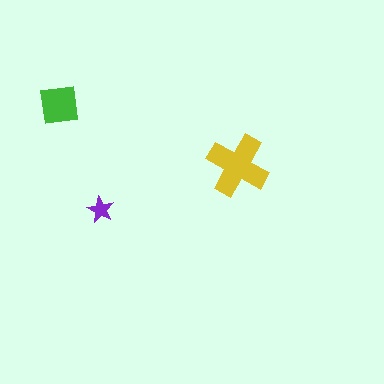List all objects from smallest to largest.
The purple star, the green square, the yellow cross.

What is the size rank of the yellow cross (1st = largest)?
1st.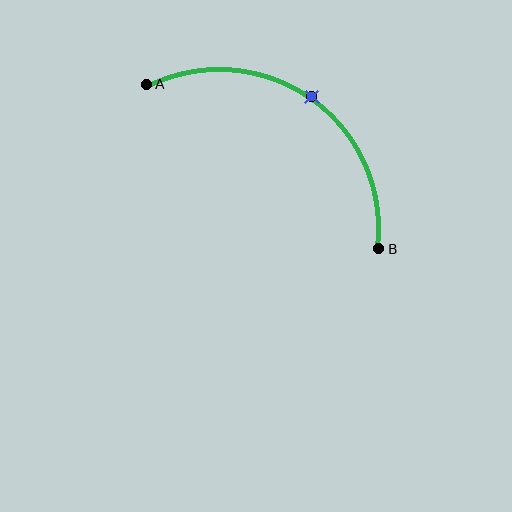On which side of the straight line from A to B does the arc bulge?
The arc bulges above and to the right of the straight line connecting A and B.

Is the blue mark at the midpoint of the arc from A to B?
Yes. The blue mark lies on the arc at equal arc-length from both A and B — it is the arc midpoint.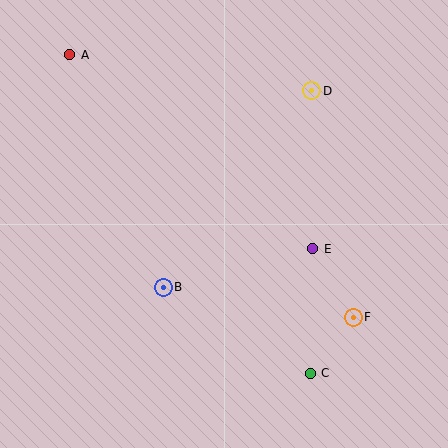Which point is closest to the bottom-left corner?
Point B is closest to the bottom-left corner.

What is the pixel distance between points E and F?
The distance between E and F is 79 pixels.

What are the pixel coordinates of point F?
Point F is at (353, 317).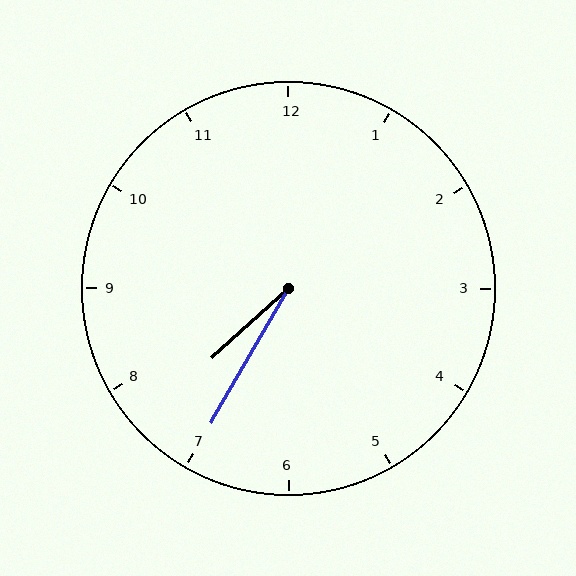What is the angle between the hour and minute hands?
Approximately 18 degrees.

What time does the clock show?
7:35.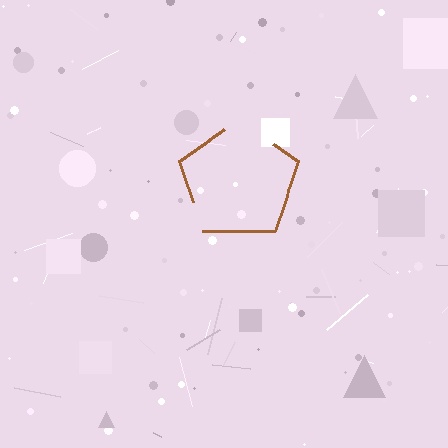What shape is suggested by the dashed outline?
The dashed outline suggests a pentagon.